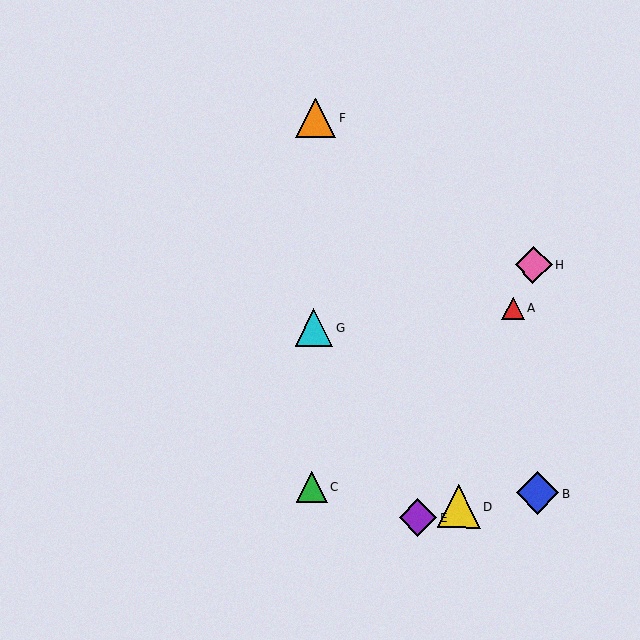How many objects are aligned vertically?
3 objects (C, F, G) are aligned vertically.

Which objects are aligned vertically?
Objects C, F, G are aligned vertically.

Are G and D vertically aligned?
No, G is at x≈314 and D is at x≈459.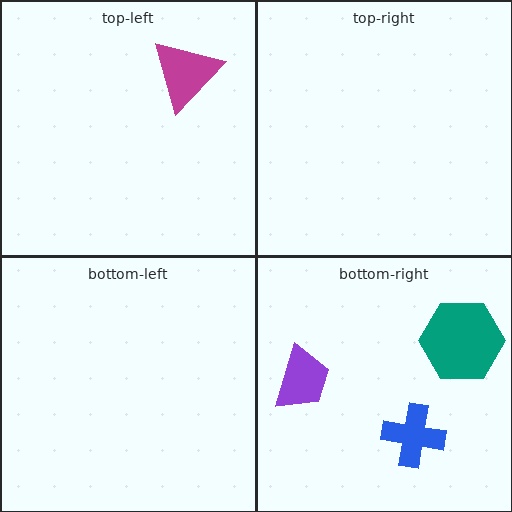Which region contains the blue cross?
The bottom-right region.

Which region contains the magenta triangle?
The top-left region.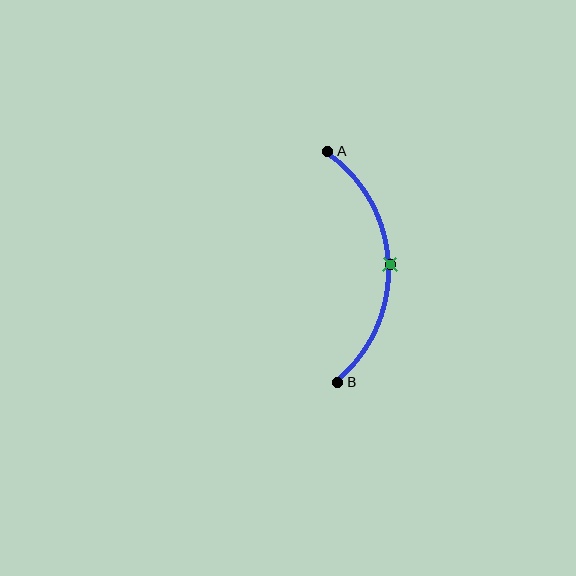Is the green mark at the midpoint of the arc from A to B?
Yes. The green mark lies on the arc at equal arc-length from both A and B — it is the arc midpoint.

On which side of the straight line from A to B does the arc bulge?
The arc bulges to the right of the straight line connecting A and B.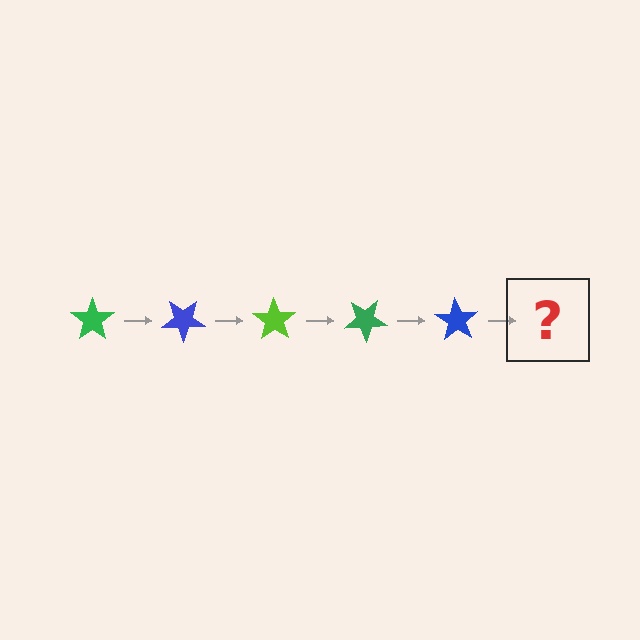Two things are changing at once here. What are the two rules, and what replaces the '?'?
The two rules are that it rotates 35 degrees each step and the color cycles through green, blue, and lime. The '?' should be a lime star, rotated 175 degrees from the start.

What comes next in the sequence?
The next element should be a lime star, rotated 175 degrees from the start.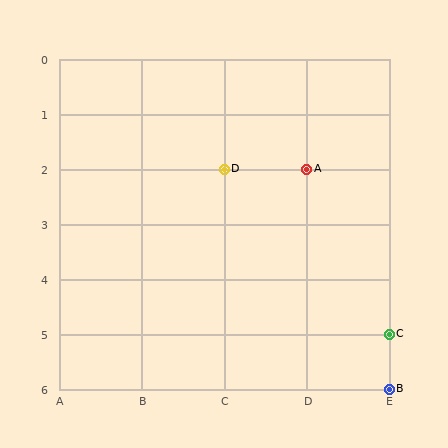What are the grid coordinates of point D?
Point D is at grid coordinates (C, 2).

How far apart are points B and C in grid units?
Points B and C are 1 row apart.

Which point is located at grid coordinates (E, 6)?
Point B is at (E, 6).